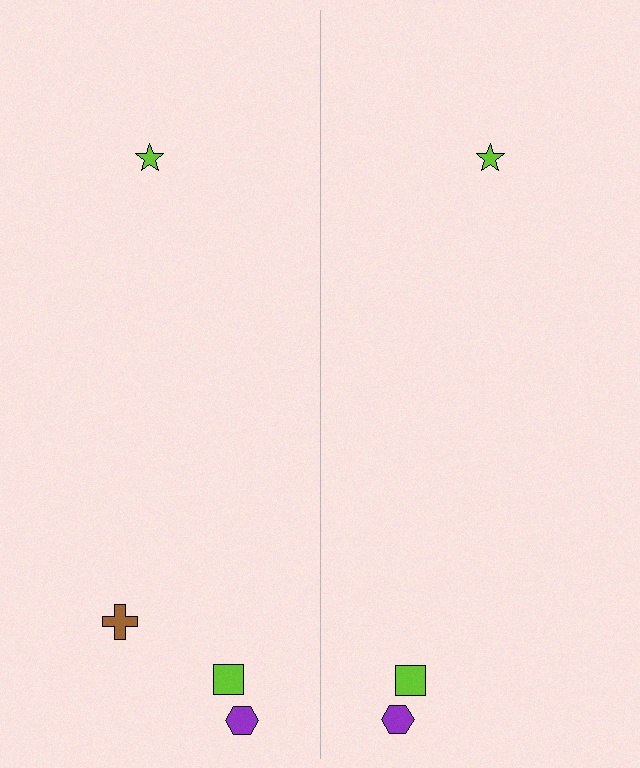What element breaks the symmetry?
A brown cross is missing from the right side.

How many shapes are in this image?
There are 7 shapes in this image.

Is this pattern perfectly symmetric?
No, the pattern is not perfectly symmetric. A brown cross is missing from the right side.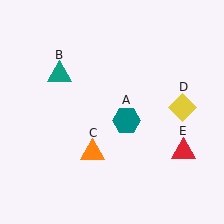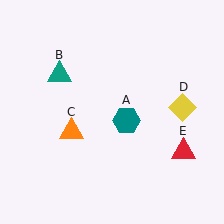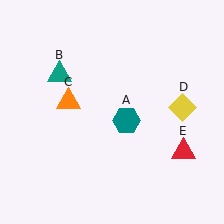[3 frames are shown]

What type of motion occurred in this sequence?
The orange triangle (object C) rotated clockwise around the center of the scene.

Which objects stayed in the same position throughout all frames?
Teal hexagon (object A) and teal triangle (object B) and yellow diamond (object D) and red triangle (object E) remained stationary.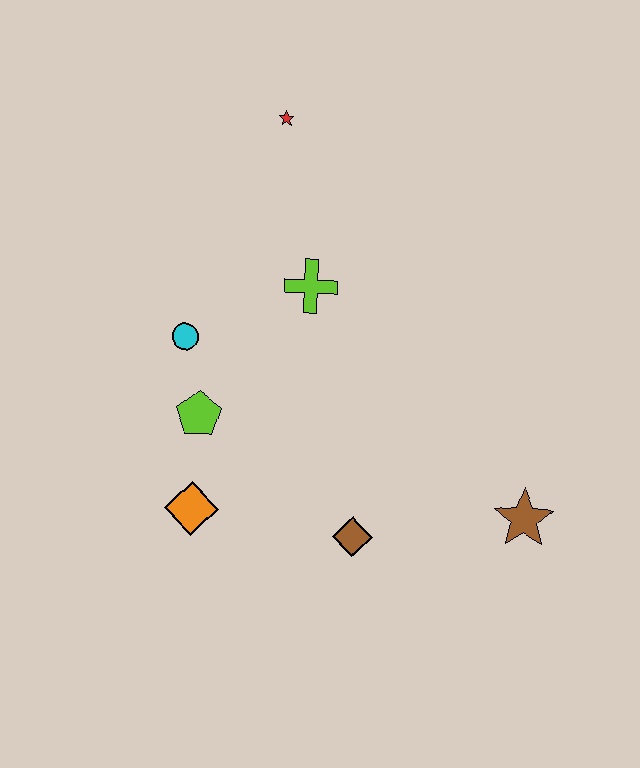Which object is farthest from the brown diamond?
The red star is farthest from the brown diamond.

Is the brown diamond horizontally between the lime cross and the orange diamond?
No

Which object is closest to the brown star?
The brown diamond is closest to the brown star.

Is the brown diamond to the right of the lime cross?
Yes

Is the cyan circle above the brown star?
Yes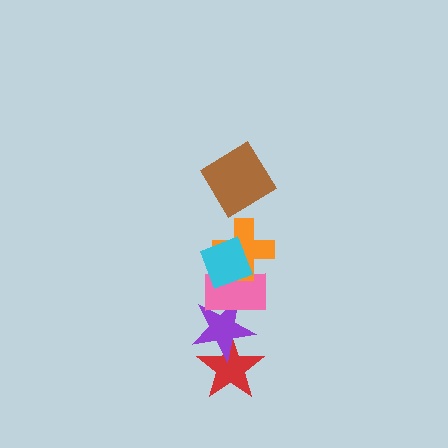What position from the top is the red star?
The red star is 6th from the top.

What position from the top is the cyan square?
The cyan square is 2nd from the top.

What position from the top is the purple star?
The purple star is 5th from the top.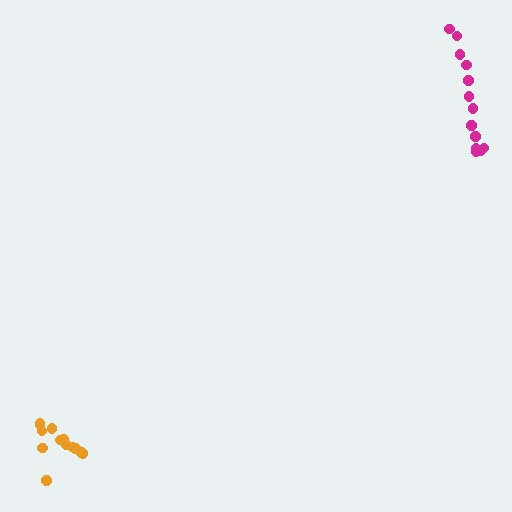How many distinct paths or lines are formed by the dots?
There are 2 distinct paths.